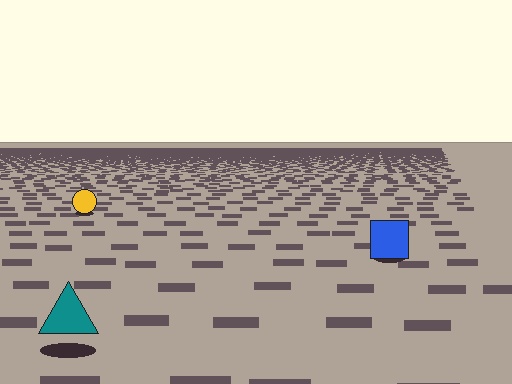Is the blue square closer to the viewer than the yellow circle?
Yes. The blue square is closer — you can tell from the texture gradient: the ground texture is coarser near it.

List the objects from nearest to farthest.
From nearest to farthest: the teal triangle, the blue square, the yellow circle.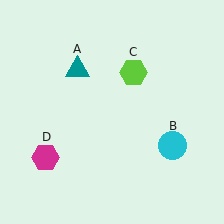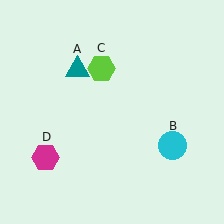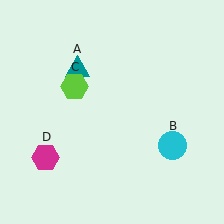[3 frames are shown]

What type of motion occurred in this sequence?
The lime hexagon (object C) rotated counterclockwise around the center of the scene.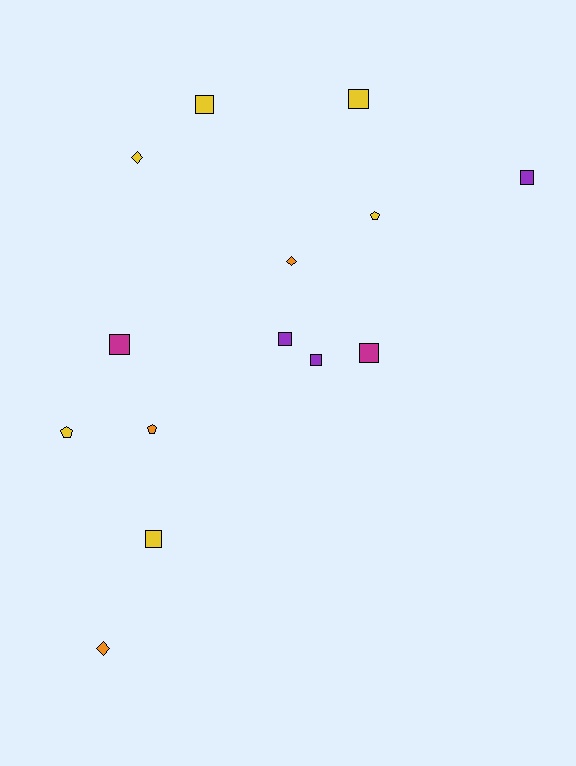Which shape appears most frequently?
Square, with 8 objects.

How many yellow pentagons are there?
There are 2 yellow pentagons.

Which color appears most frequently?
Yellow, with 6 objects.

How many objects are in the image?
There are 14 objects.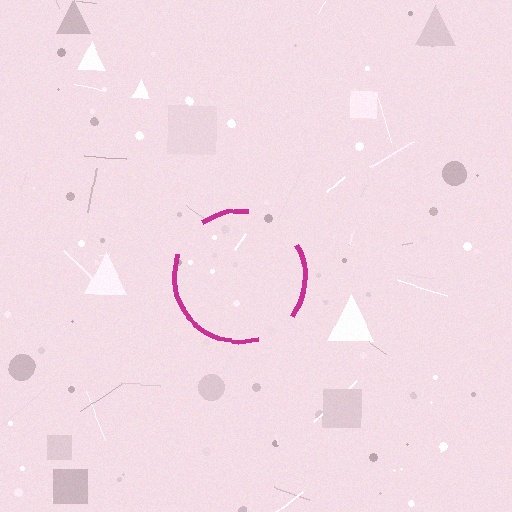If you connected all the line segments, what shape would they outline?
They would outline a circle.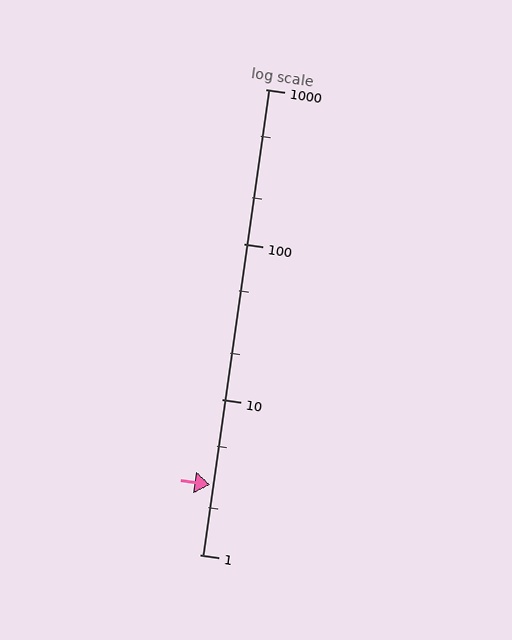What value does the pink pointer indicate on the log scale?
The pointer indicates approximately 2.8.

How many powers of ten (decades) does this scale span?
The scale spans 3 decades, from 1 to 1000.